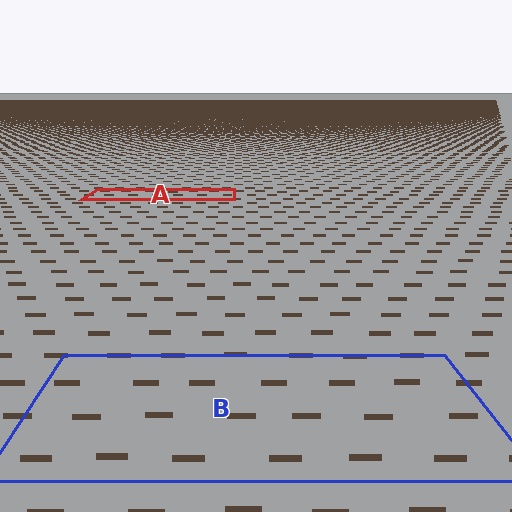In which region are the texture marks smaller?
The texture marks are smaller in region A, because it is farther away.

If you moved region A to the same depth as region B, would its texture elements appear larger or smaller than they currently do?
They would appear larger. At a closer depth, the same texture elements are projected at a bigger on-screen size.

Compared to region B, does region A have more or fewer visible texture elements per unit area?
Region A has more texture elements per unit area — they are packed more densely because it is farther away.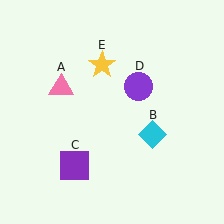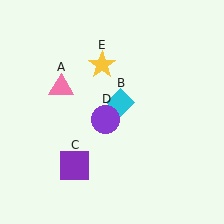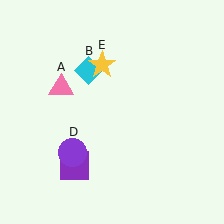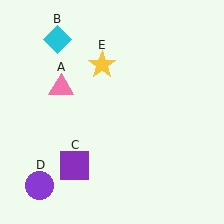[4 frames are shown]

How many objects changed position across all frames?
2 objects changed position: cyan diamond (object B), purple circle (object D).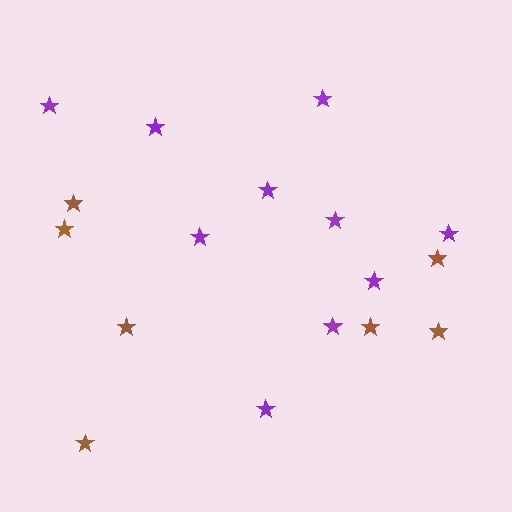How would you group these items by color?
There are 2 groups: one group of brown stars (7) and one group of purple stars (10).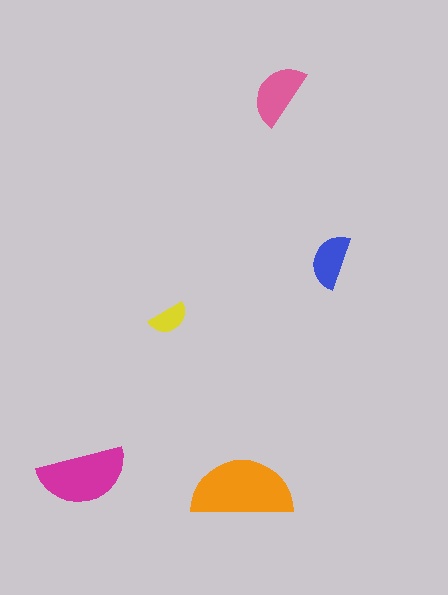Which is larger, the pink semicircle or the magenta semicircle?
The magenta one.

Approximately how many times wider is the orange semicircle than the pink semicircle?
About 1.5 times wider.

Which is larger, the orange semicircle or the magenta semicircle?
The orange one.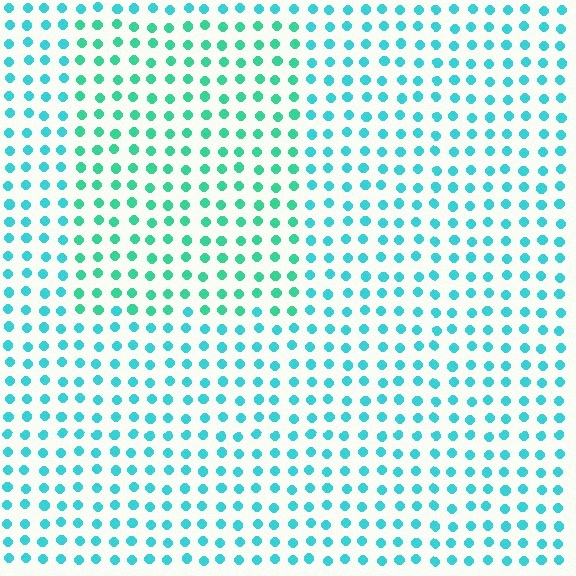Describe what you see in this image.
The image is filled with small cyan elements in a uniform arrangement. A rectangle-shaped region is visible where the elements are tinted to a slightly different hue, forming a subtle color boundary.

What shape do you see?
I see a rectangle.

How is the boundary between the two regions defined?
The boundary is defined purely by a slight shift in hue (about 26 degrees). Spacing, size, and orientation are identical on both sides.